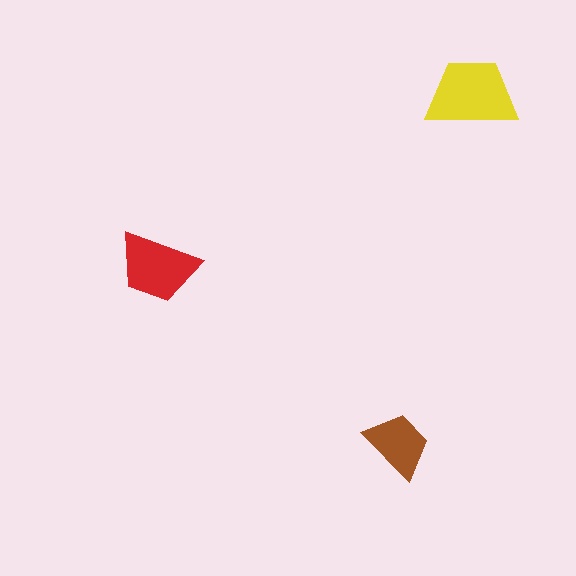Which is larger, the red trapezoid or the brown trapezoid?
The red one.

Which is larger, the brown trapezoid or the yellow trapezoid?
The yellow one.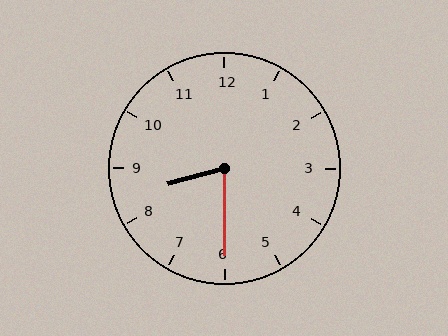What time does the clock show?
8:30.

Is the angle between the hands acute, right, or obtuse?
It is acute.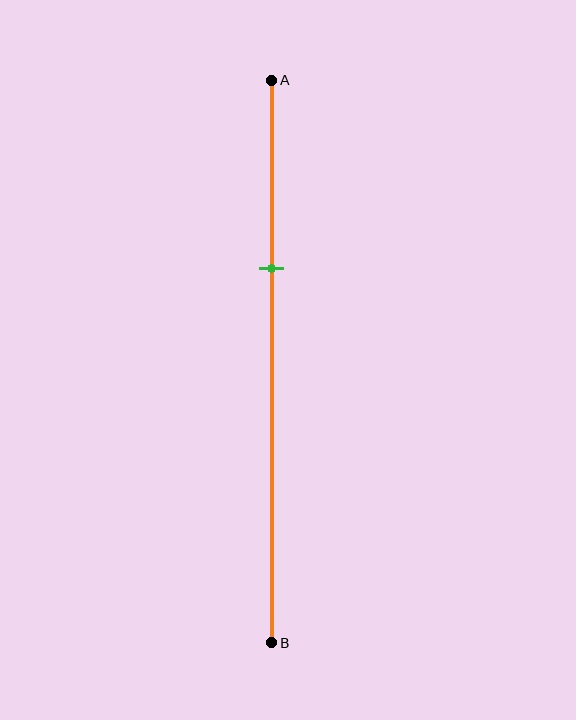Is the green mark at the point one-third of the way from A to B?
Yes, the mark is approximately at the one-third point.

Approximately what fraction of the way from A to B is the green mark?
The green mark is approximately 35% of the way from A to B.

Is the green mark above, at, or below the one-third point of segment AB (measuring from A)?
The green mark is approximately at the one-third point of segment AB.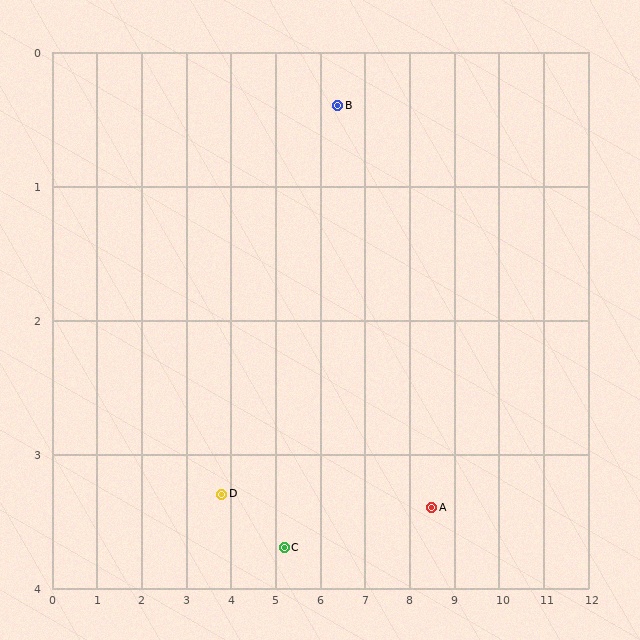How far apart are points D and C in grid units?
Points D and C are about 1.5 grid units apart.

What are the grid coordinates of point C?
Point C is at approximately (5.2, 3.7).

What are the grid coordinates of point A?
Point A is at approximately (8.5, 3.4).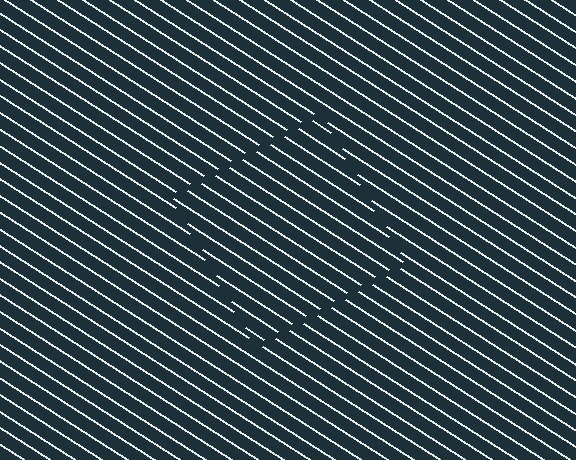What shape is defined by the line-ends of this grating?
An illusory square. The interior of the shape contains the same grating, shifted by half a period — the contour is defined by the phase discontinuity where line-ends from the inner and outer gratings abut.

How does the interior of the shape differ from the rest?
The interior of the shape contains the same grating, shifted by half a period — the contour is defined by the phase discontinuity where line-ends from the inner and outer gratings abut.